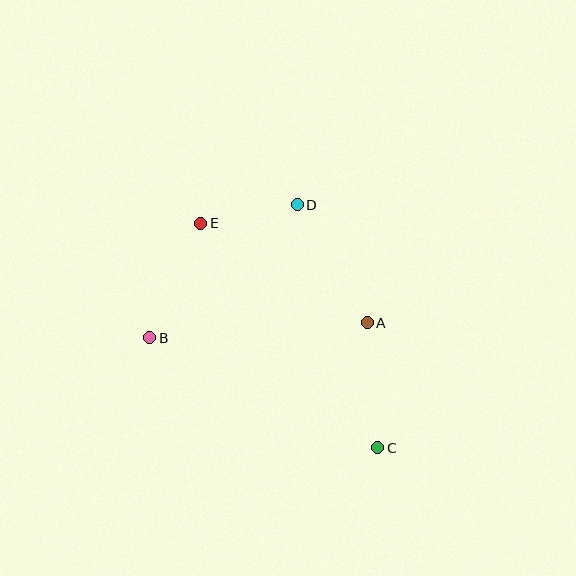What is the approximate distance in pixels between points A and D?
The distance between A and D is approximately 137 pixels.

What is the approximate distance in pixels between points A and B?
The distance between A and B is approximately 218 pixels.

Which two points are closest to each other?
Points D and E are closest to each other.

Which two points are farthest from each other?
Points C and E are farthest from each other.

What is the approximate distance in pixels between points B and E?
The distance between B and E is approximately 125 pixels.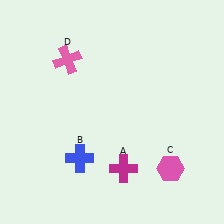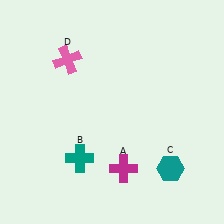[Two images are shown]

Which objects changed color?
B changed from blue to teal. C changed from pink to teal.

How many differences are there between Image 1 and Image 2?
There are 2 differences between the two images.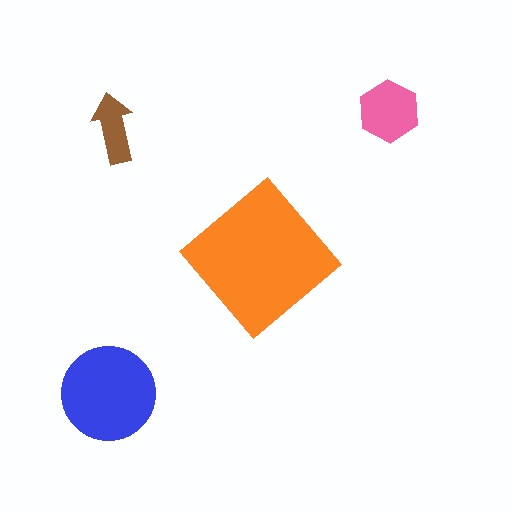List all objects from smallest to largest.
The brown arrow, the pink hexagon, the blue circle, the orange diamond.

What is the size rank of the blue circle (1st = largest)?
2nd.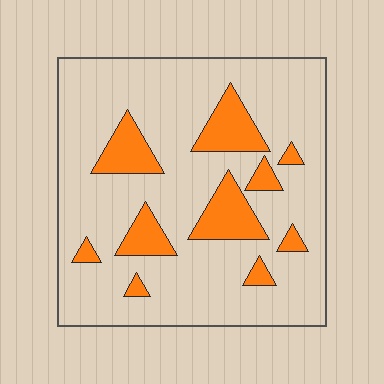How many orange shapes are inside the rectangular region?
10.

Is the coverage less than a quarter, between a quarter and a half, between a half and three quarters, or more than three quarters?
Less than a quarter.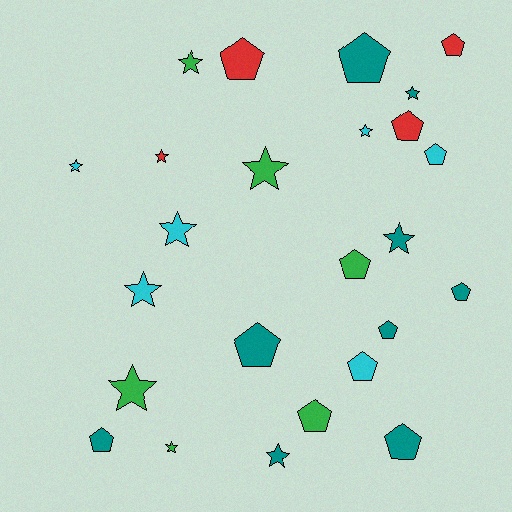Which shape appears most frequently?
Pentagon, with 13 objects.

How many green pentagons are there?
There are 2 green pentagons.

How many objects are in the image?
There are 25 objects.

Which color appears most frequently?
Teal, with 9 objects.